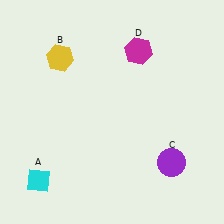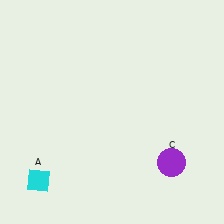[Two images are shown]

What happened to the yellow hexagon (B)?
The yellow hexagon (B) was removed in Image 2. It was in the top-left area of Image 1.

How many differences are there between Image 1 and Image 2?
There are 2 differences between the two images.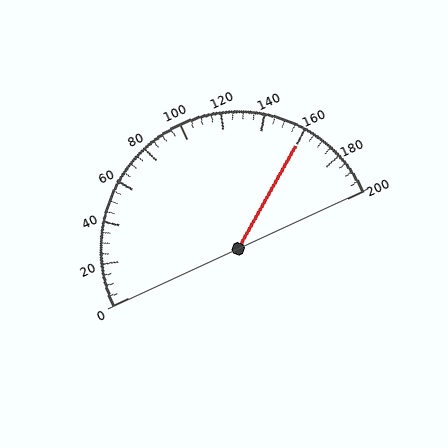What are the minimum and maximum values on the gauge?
The gauge ranges from 0 to 200.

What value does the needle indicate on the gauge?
The needle indicates approximately 160.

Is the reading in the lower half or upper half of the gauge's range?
The reading is in the upper half of the range (0 to 200).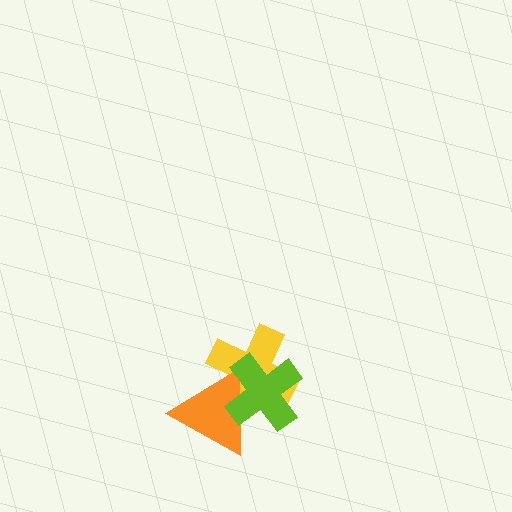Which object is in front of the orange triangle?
The lime cross is in front of the orange triangle.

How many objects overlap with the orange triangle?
2 objects overlap with the orange triangle.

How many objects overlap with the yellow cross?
2 objects overlap with the yellow cross.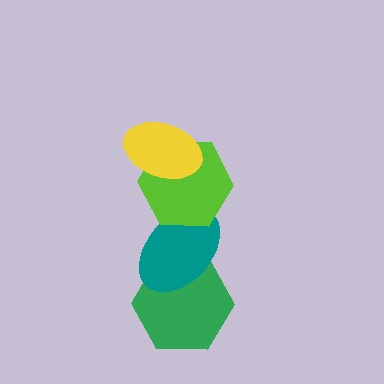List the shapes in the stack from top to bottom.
From top to bottom: the yellow ellipse, the lime hexagon, the teal ellipse, the green hexagon.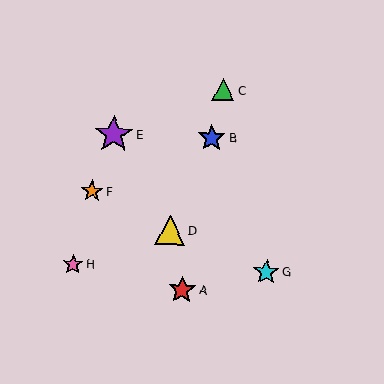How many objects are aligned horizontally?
2 objects (B, E) are aligned horizontally.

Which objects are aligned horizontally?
Objects B, E are aligned horizontally.